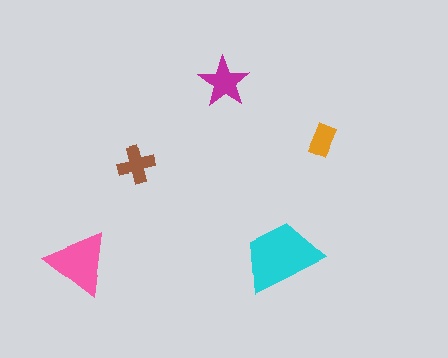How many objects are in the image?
There are 5 objects in the image.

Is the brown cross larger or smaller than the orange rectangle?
Larger.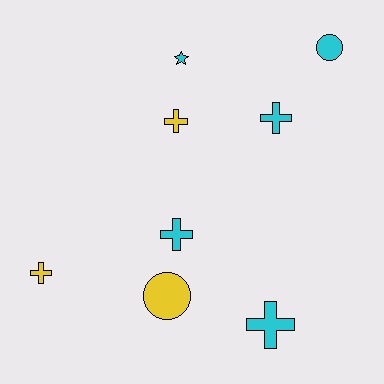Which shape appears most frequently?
Cross, with 5 objects.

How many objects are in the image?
There are 8 objects.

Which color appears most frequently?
Cyan, with 5 objects.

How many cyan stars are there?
There is 1 cyan star.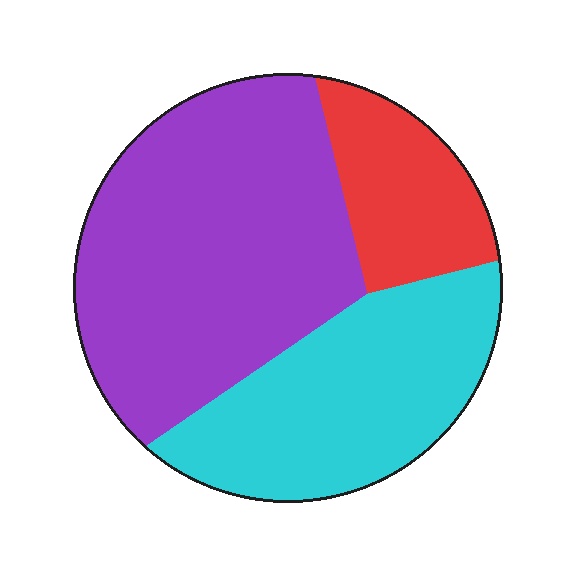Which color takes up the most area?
Purple, at roughly 50%.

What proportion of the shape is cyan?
Cyan takes up about one third (1/3) of the shape.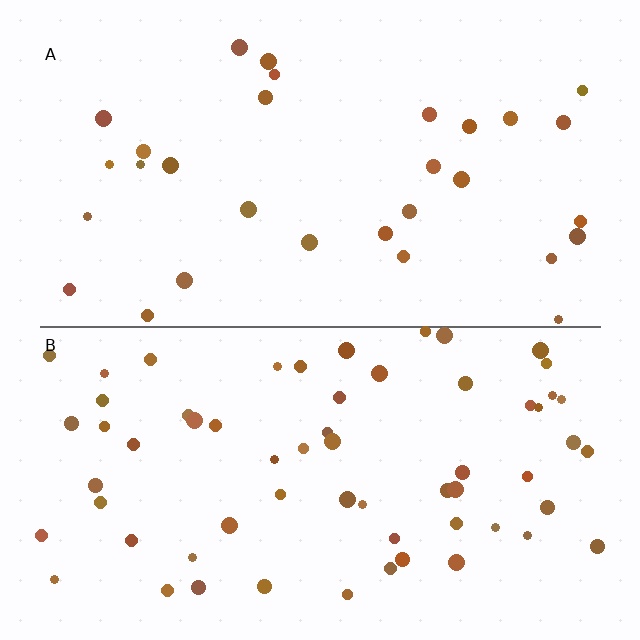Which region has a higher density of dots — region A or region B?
B (the bottom).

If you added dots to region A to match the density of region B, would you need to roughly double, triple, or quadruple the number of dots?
Approximately double.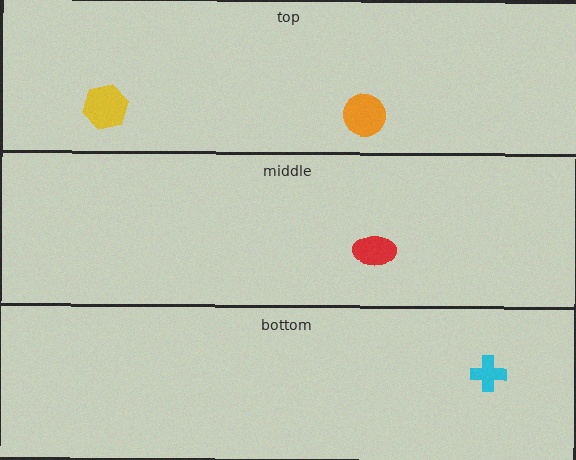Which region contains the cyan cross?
The bottom region.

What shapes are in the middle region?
The red ellipse.